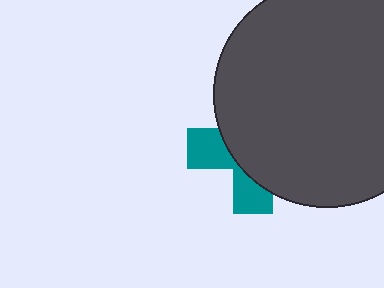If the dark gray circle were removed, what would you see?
You would see the complete teal cross.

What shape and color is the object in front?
The object in front is a dark gray circle.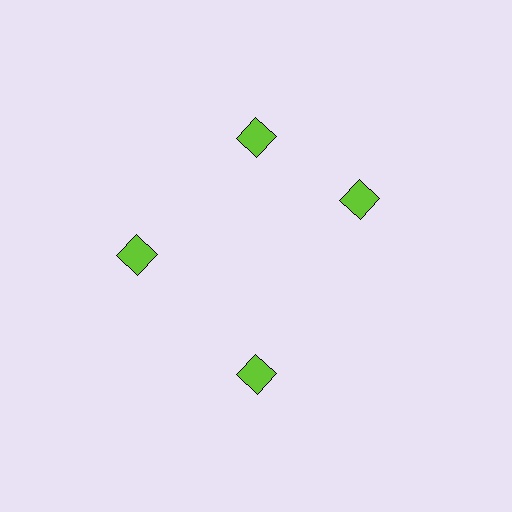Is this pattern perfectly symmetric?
No. The 4 lime squares are arranged in a ring, but one element near the 3 o'clock position is rotated out of alignment along the ring, breaking the 4-fold rotational symmetry.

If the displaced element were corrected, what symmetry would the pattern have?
It would have 4-fold rotational symmetry — the pattern would map onto itself every 90 degrees.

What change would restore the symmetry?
The symmetry would be restored by rotating it back into even spacing with its neighbors so that all 4 squares sit at equal angles and equal distance from the center.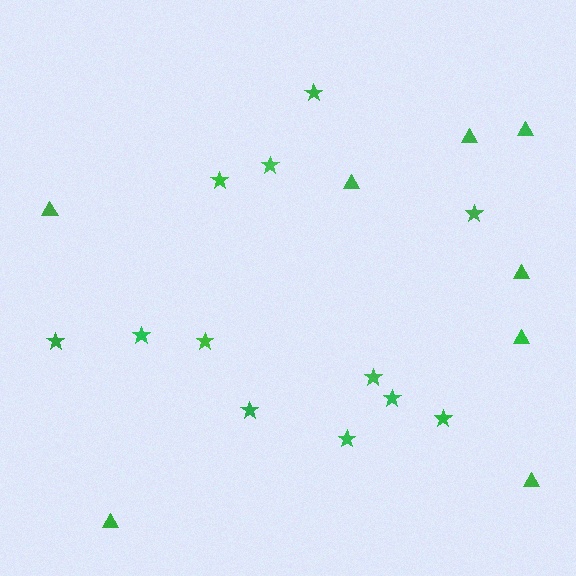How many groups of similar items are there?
There are 2 groups: one group of triangles (8) and one group of stars (12).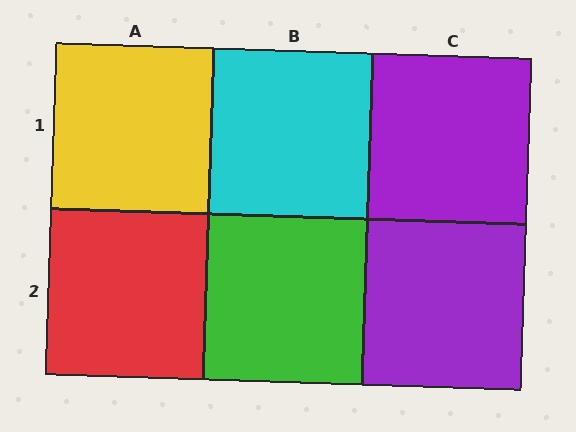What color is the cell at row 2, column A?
Red.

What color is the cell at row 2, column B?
Green.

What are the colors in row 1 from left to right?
Yellow, cyan, purple.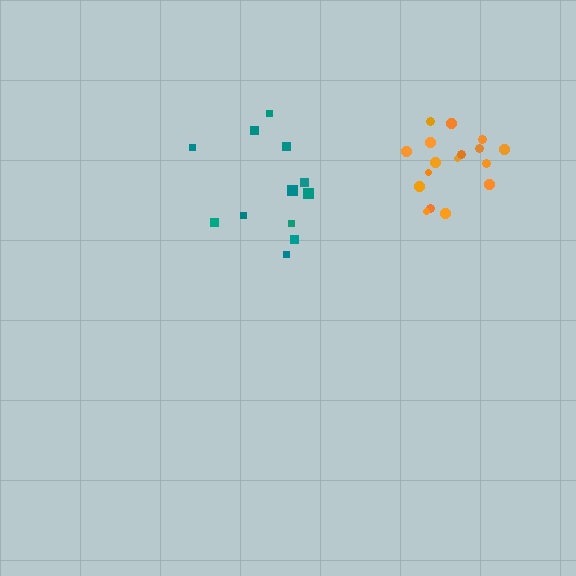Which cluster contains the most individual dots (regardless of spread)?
Orange (17).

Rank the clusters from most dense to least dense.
orange, teal.